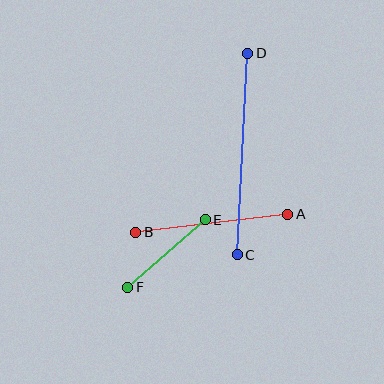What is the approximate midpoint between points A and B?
The midpoint is at approximately (212, 223) pixels.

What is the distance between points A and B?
The distance is approximately 153 pixels.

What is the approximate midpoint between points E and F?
The midpoint is at approximately (166, 253) pixels.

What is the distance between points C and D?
The distance is approximately 202 pixels.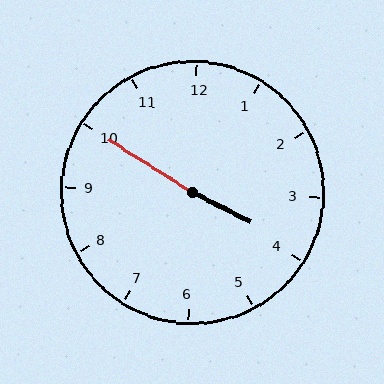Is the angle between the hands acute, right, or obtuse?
It is obtuse.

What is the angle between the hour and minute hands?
Approximately 175 degrees.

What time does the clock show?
3:50.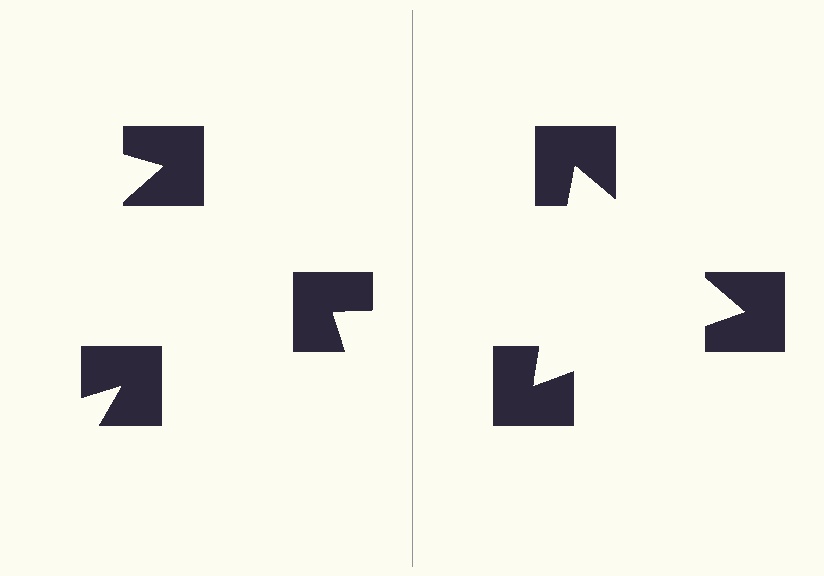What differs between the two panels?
The notched squares are positioned identically on both sides; only the wedge orientations differ. On the right they align to a triangle; on the left they are misaligned.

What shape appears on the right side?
An illusory triangle.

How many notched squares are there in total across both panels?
6 — 3 on each side.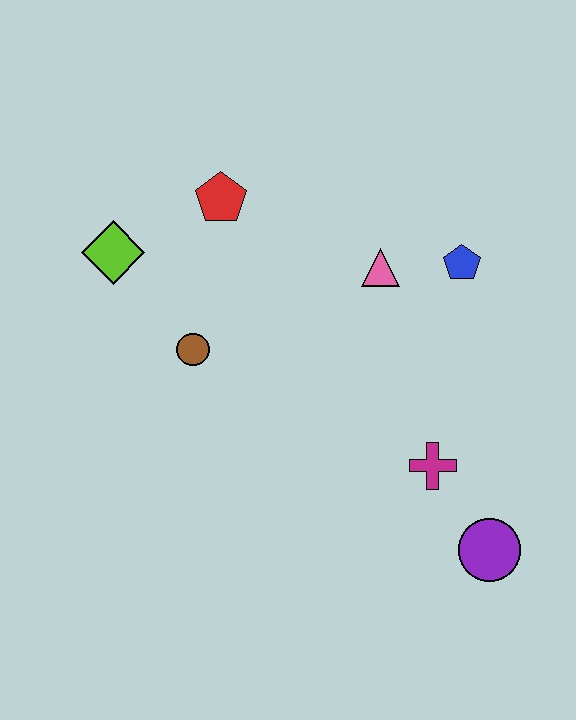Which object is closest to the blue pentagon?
The pink triangle is closest to the blue pentagon.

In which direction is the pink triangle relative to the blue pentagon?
The pink triangle is to the left of the blue pentagon.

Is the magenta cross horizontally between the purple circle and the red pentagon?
Yes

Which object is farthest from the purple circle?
The lime diamond is farthest from the purple circle.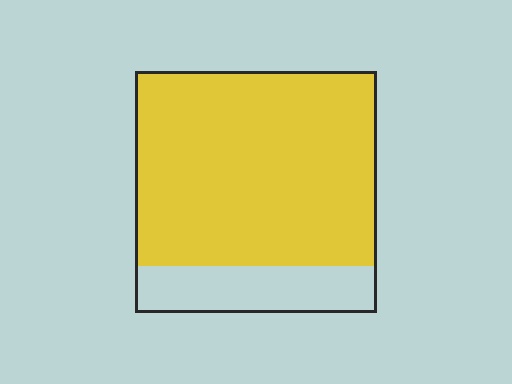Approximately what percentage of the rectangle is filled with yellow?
Approximately 80%.